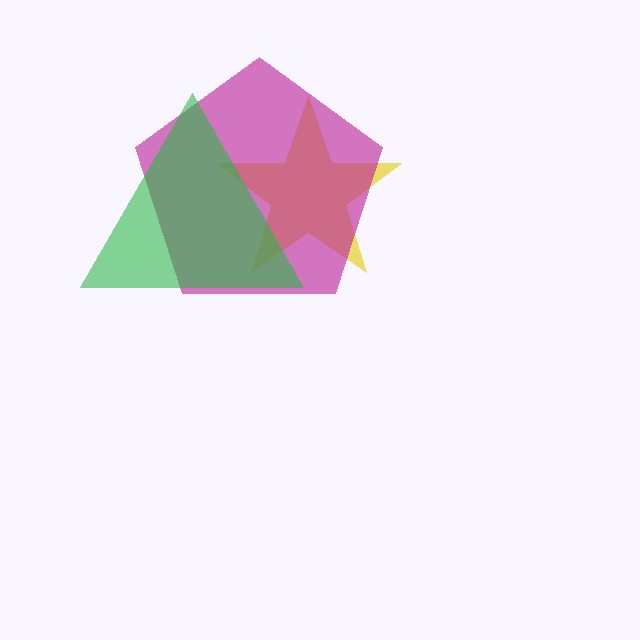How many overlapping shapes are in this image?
There are 3 overlapping shapes in the image.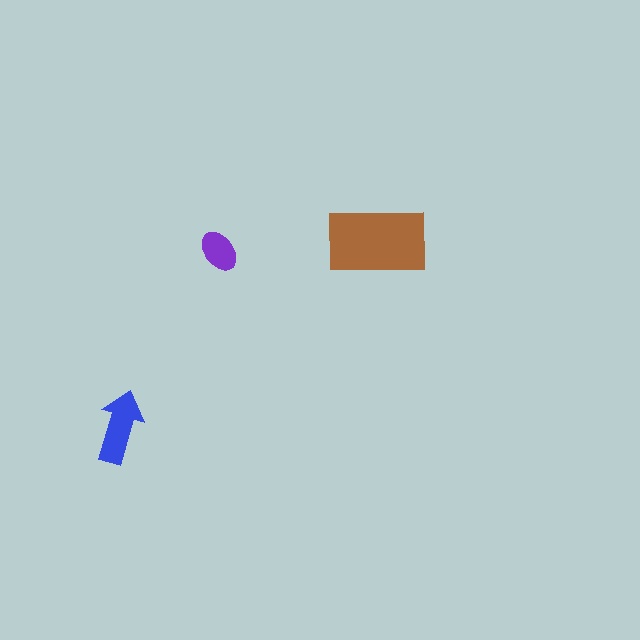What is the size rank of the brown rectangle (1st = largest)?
1st.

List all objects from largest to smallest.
The brown rectangle, the blue arrow, the purple ellipse.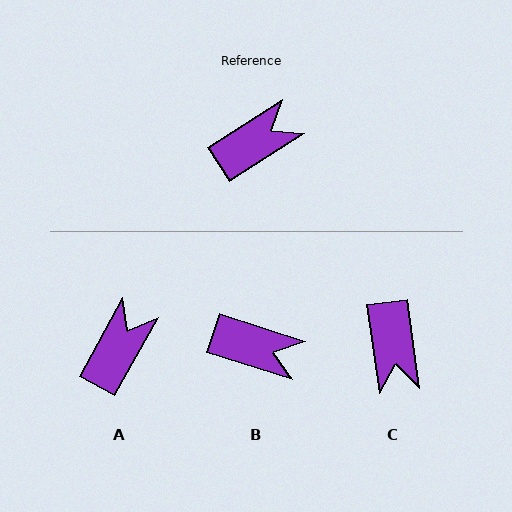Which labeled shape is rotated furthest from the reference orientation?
C, about 115 degrees away.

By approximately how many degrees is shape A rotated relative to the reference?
Approximately 28 degrees counter-clockwise.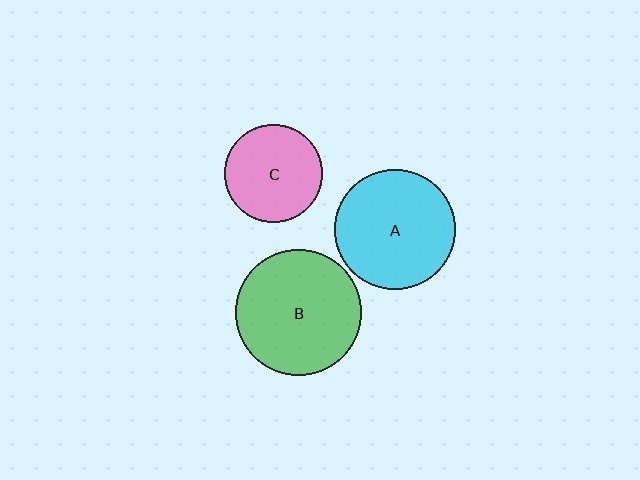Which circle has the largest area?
Circle B (green).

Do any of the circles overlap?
No, none of the circles overlap.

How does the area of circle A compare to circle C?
Approximately 1.5 times.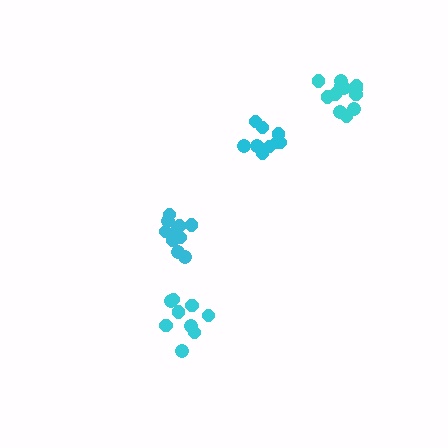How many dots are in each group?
Group 1: 12 dots, Group 2: 14 dots, Group 3: 9 dots, Group 4: 10 dots (45 total).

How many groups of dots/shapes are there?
There are 4 groups.